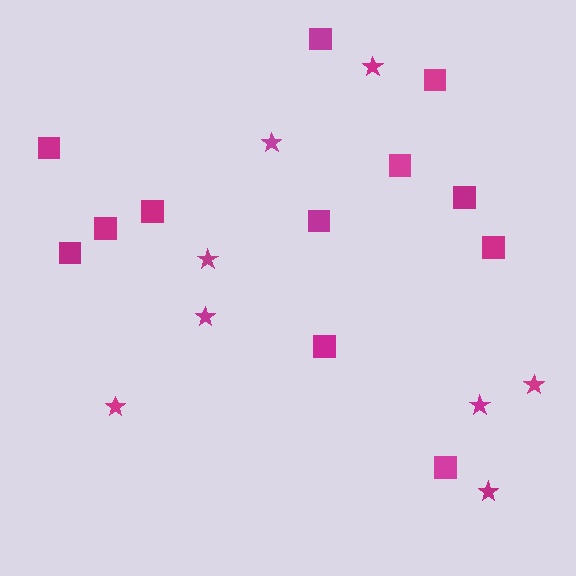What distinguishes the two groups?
There are 2 groups: one group of stars (8) and one group of squares (12).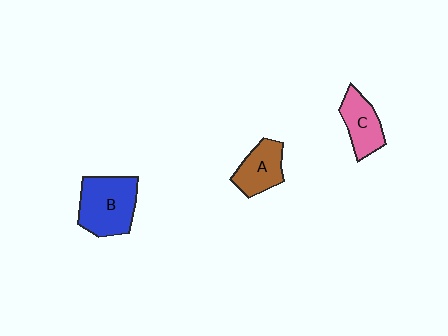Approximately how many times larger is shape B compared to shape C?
Approximately 1.5 times.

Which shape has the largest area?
Shape B (blue).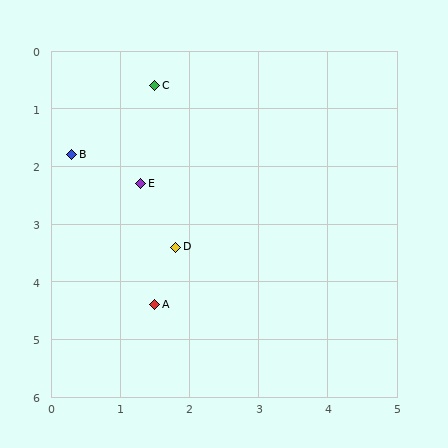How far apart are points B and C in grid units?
Points B and C are about 1.7 grid units apart.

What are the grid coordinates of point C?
Point C is at approximately (1.5, 0.6).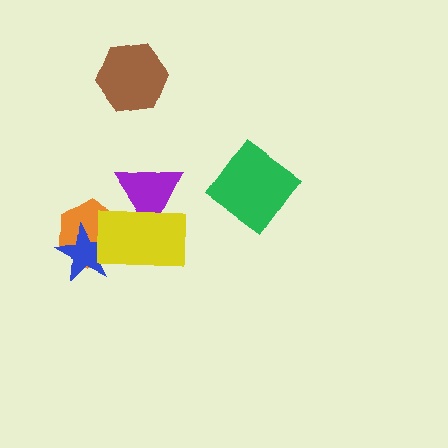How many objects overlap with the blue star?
2 objects overlap with the blue star.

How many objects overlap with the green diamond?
0 objects overlap with the green diamond.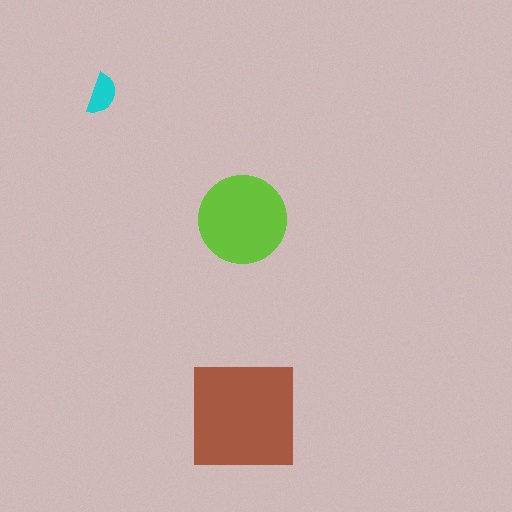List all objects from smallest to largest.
The cyan semicircle, the lime circle, the brown square.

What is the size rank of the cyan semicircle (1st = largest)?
3rd.